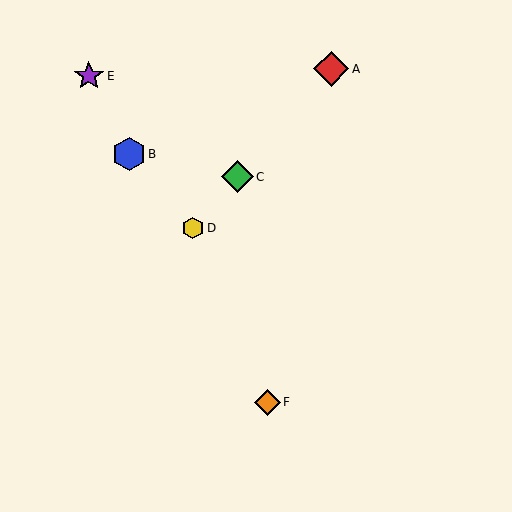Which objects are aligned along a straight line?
Objects A, C, D are aligned along a straight line.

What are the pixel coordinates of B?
Object B is at (129, 154).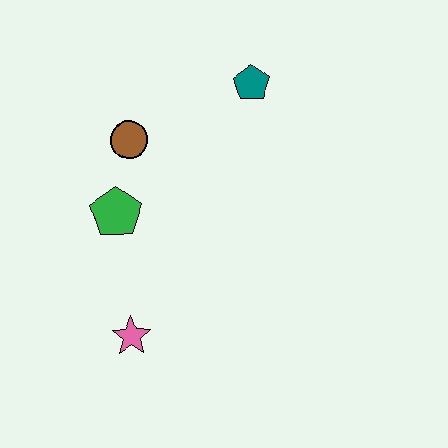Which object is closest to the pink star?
The green pentagon is closest to the pink star.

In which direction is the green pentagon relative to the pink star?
The green pentagon is above the pink star.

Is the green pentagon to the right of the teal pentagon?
No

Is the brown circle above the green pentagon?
Yes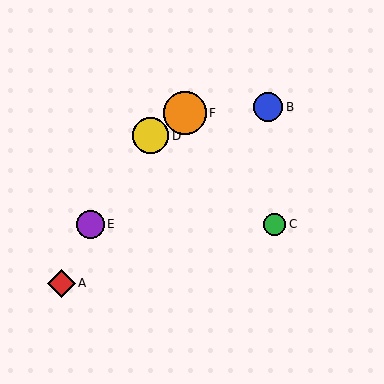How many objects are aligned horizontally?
2 objects (C, E) are aligned horizontally.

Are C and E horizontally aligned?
Yes, both are at y≈224.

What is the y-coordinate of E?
Object E is at y≈224.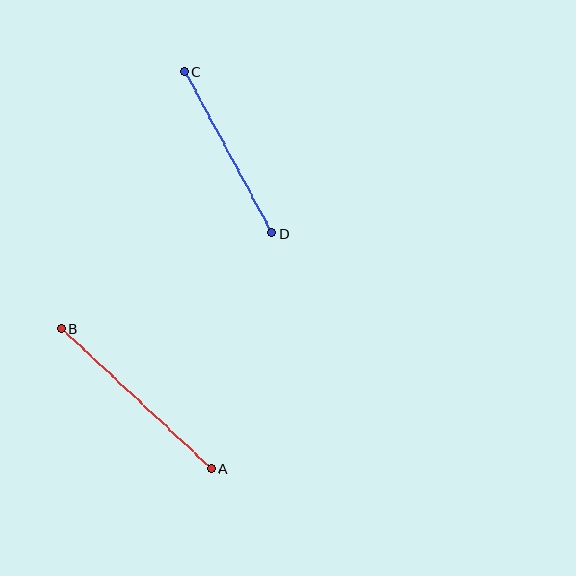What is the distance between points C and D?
The distance is approximately 184 pixels.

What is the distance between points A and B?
The distance is approximately 205 pixels.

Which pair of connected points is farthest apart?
Points A and B are farthest apart.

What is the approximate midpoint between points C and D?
The midpoint is at approximately (228, 153) pixels.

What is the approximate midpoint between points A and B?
The midpoint is at approximately (137, 399) pixels.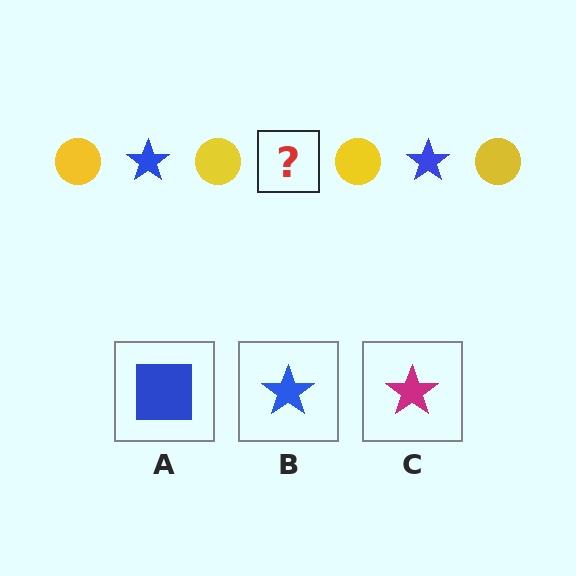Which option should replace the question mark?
Option B.